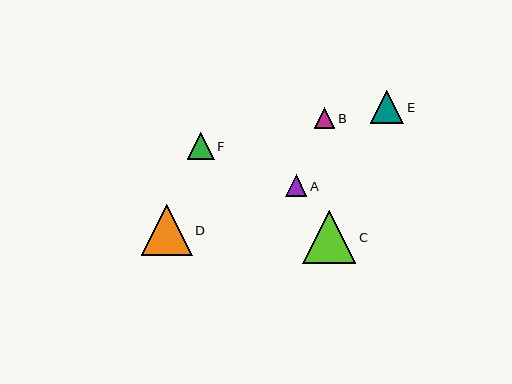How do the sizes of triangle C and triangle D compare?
Triangle C and triangle D are approximately the same size.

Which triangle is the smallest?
Triangle B is the smallest with a size of approximately 21 pixels.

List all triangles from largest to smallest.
From largest to smallest: C, D, E, F, A, B.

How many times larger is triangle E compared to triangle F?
Triangle E is approximately 1.2 times the size of triangle F.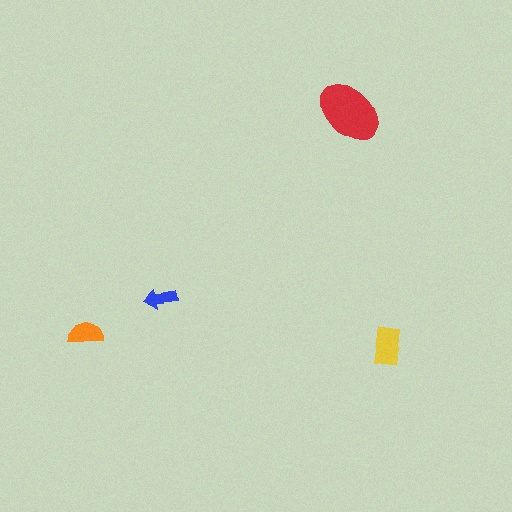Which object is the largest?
The red ellipse.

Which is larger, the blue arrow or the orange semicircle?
The orange semicircle.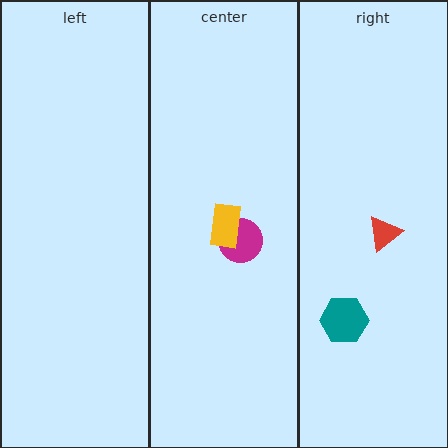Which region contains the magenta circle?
The center region.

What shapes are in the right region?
The teal hexagon, the red triangle.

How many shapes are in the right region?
2.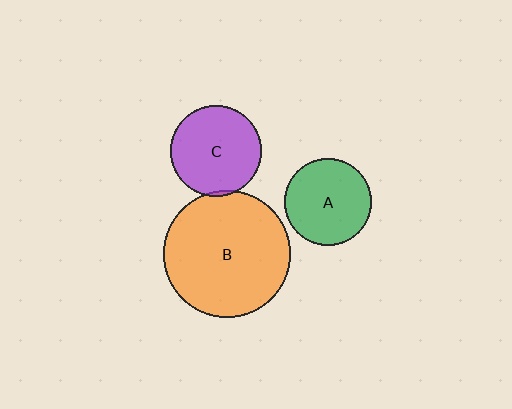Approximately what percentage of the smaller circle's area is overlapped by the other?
Approximately 5%.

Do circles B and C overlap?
Yes.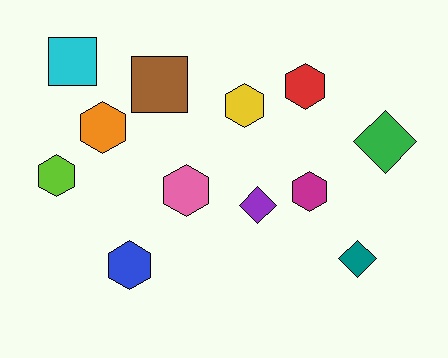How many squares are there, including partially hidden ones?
There are 2 squares.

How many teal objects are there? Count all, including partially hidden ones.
There is 1 teal object.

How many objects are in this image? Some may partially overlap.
There are 12 objects.